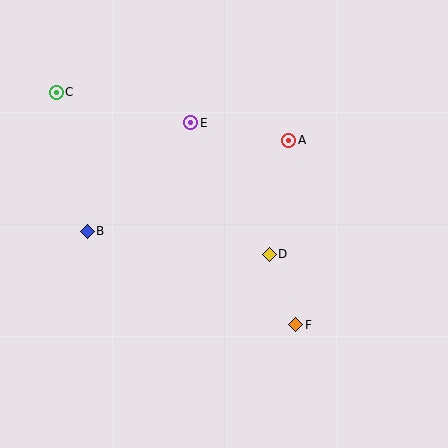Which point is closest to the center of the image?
Point D at (269, 254) is closest to the center.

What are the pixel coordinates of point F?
Point F is at (296, 325).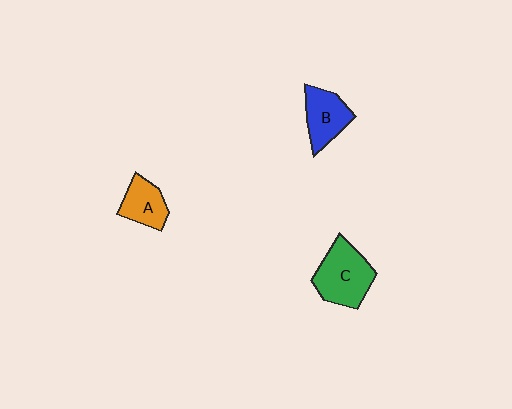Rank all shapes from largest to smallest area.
From largest to smallest: C (green), B (blue), A (orange).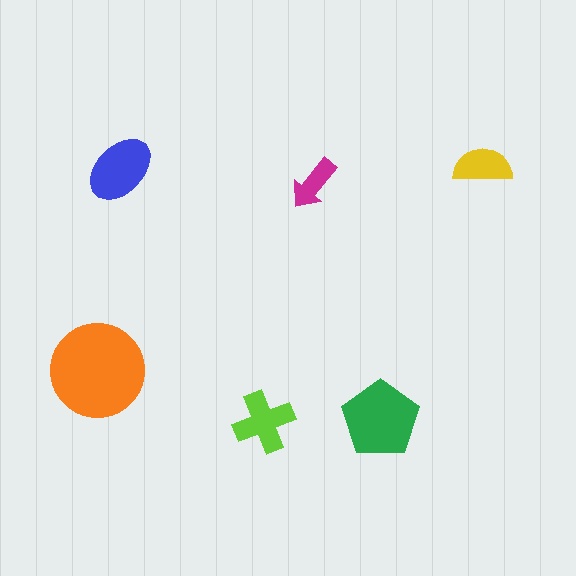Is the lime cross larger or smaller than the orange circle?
Smaller.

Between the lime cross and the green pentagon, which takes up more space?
The green pentagon.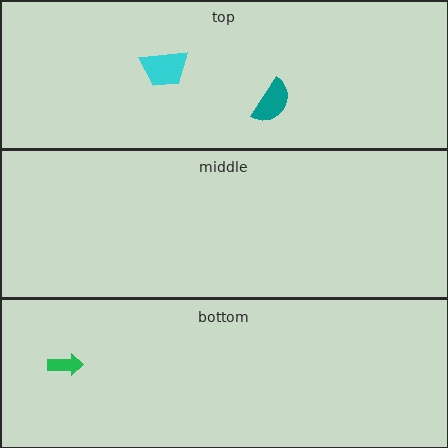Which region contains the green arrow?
The bottom region.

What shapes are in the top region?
The cyan trapezoid, the teal semicircle.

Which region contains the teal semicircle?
The top region.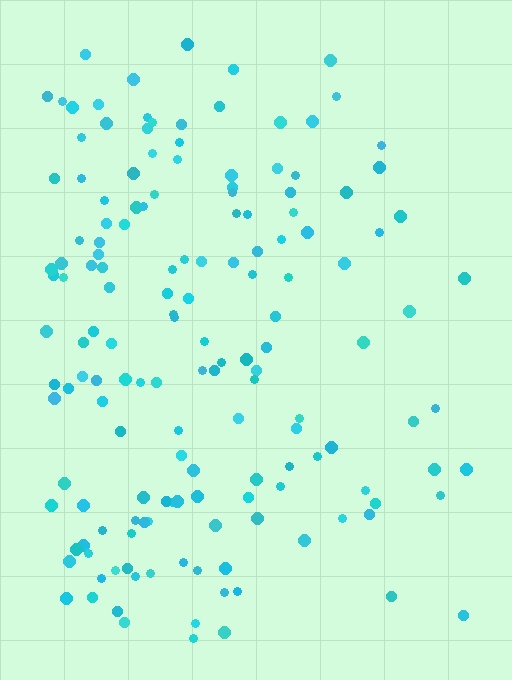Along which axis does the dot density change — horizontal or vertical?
Horizontal.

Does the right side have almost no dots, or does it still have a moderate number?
Still a moderate number, just noticeably fewer than the left.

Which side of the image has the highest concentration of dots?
The left.